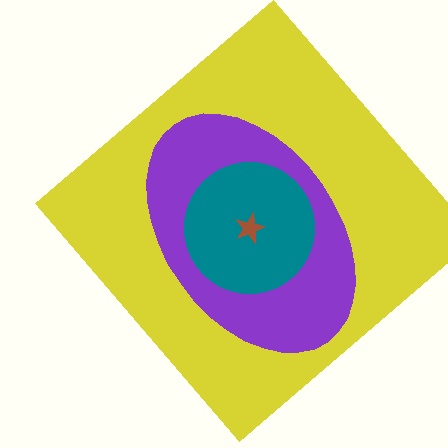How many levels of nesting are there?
4.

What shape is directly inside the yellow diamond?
The purple ellipse.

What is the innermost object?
The brown star.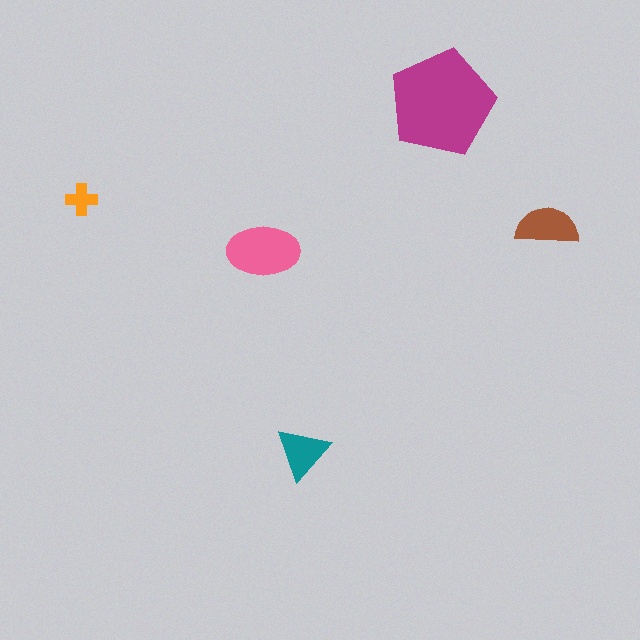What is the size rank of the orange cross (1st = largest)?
5th.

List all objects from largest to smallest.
The magenta pentagon, the pink ellipse, the brown semicircle, the teal triangle, the orange cross.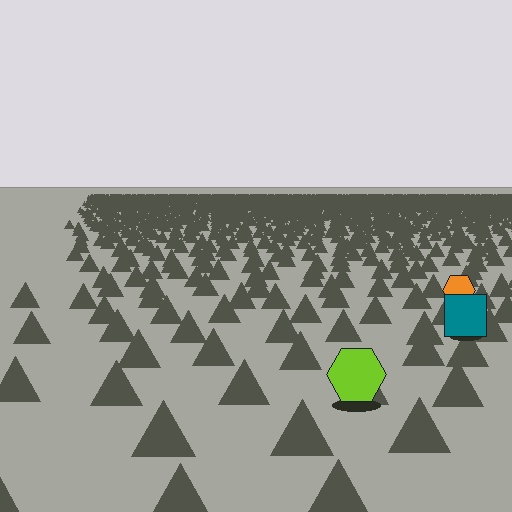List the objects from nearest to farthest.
From nearest to farthest: the lime hexagon, the teal square, the orange hexagon.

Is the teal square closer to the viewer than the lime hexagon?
No. The lime hexagon is closer — you can tell from the texture gradient: the ground texture is coarser near it.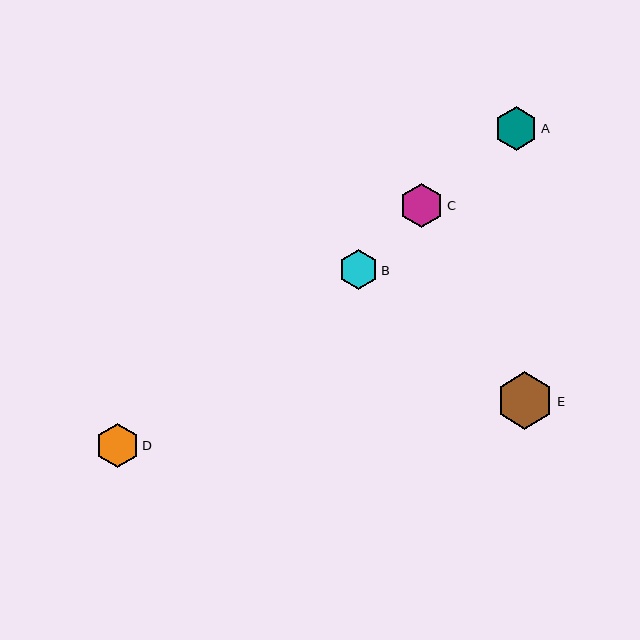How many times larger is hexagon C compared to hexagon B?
Hexagon C is approximately 1.1 times the size of hexagon B.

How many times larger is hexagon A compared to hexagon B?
Hexagon A is approximately 1.1 times the size of hexagon B.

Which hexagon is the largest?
Hexagon E is the largest with a size of approximately 57 pixels.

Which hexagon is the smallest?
Hexagon B is the smallest with a size of approximately 40 pixels.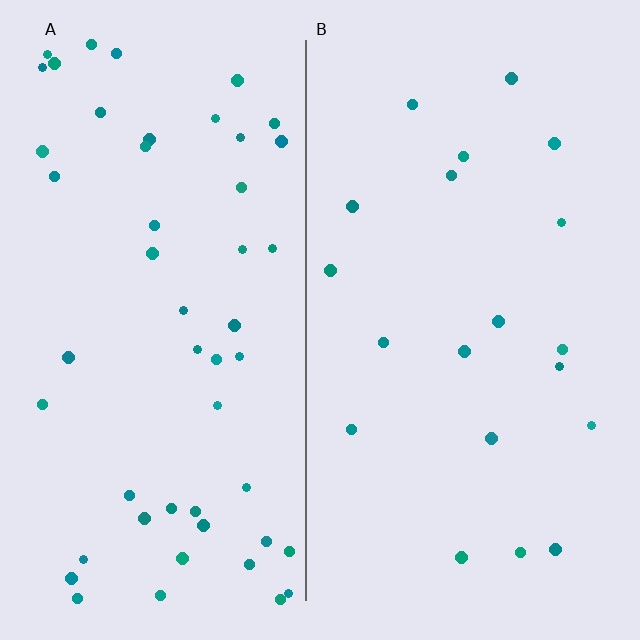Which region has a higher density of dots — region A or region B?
A (the left).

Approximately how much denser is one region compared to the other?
Approximately 2.6× — region A over region B.